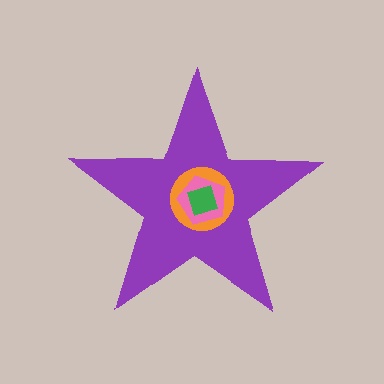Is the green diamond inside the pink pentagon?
Yes.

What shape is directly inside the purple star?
The orange circle.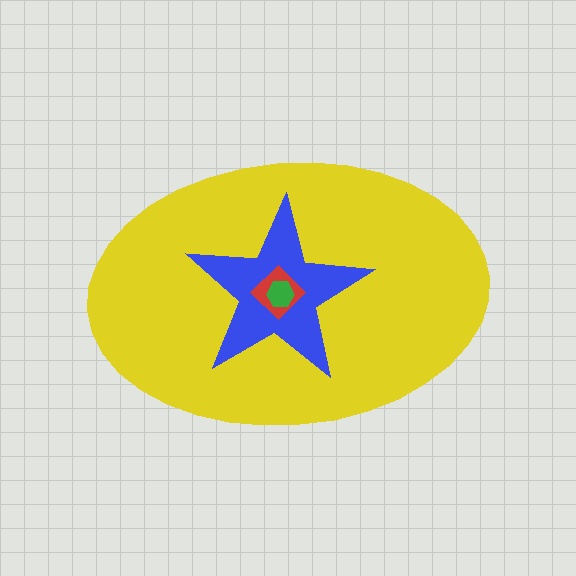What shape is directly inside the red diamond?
The green hexagon.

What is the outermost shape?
The yellow ellipse.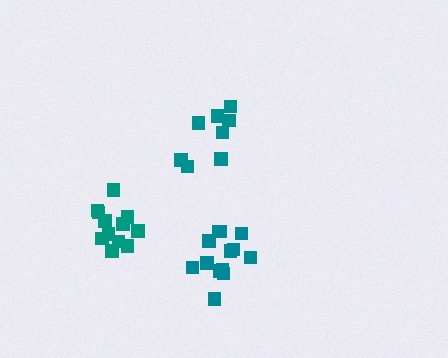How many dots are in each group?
Group 1: 13 dots, Group 2: 8 dots, Group 3: 13 dots (34 total).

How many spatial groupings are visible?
There are 3 spatial groupings.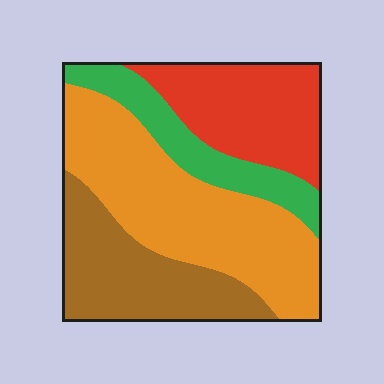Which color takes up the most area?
Orange, at roughly 40%.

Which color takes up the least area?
Green, at roughly 15%.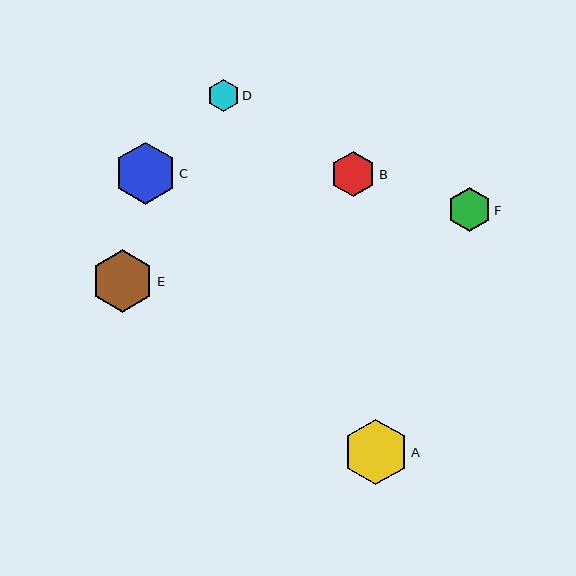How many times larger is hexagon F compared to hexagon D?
Hexagon F is approximately 1.4 times the size of hexagon D.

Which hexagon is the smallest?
Hexagon D is the smallest with a size of approximately 32 pixels.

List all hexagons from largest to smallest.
From largest to smallest: A, E, C, B, F, D.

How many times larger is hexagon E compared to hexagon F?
Hexagon E is approximately 1.4 times the size of hexagon F.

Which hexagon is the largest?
Hexagon A is the largest with a size of approximately 65 pixels.